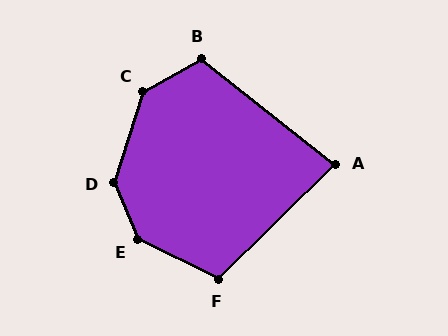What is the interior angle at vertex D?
Approximately 139 degrees (obtuse).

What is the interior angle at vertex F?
Approximately 109 degrees (obtuse).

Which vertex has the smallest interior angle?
A, at approximately 83 degrees.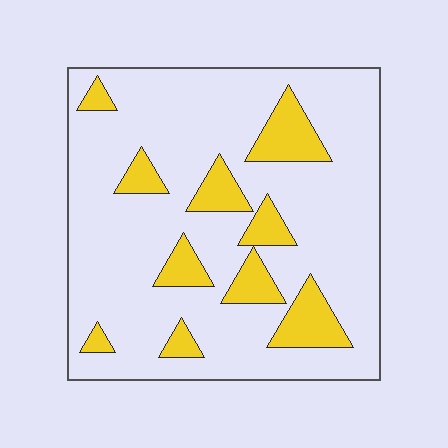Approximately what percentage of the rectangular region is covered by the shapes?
Approximately 20%.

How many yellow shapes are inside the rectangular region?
10.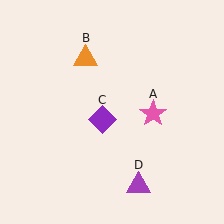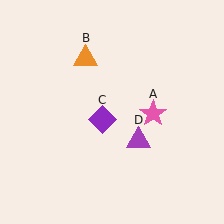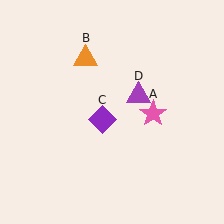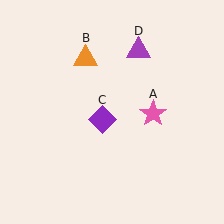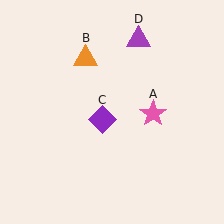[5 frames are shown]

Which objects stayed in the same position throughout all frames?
Pink star (object A) and orange triangle (object B) and purple diamond (object C) remained stationary.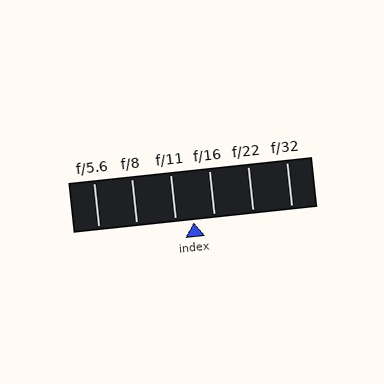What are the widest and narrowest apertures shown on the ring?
The widest aperture shown is f/5.6 and the narrowest is f/32.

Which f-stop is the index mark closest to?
The index mark is closest to f/11.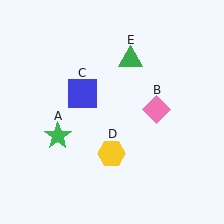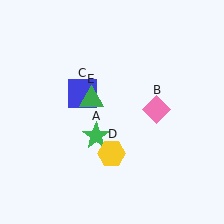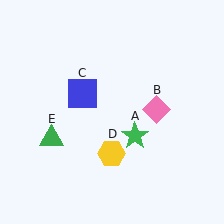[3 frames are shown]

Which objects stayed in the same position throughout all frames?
Pink diamond (object B) and blue square (object C) and yellow hexagon (object D) remained stationary.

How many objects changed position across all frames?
2 objects changed position: green star (object A), green triangle (object E).